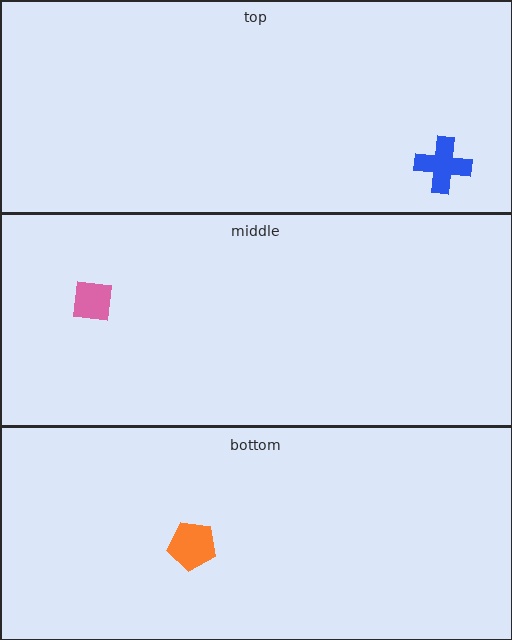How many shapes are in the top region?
1.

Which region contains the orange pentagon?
The bottom region.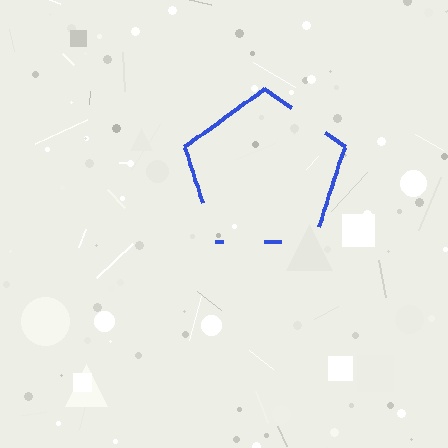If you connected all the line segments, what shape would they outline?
They would outline a pentagon.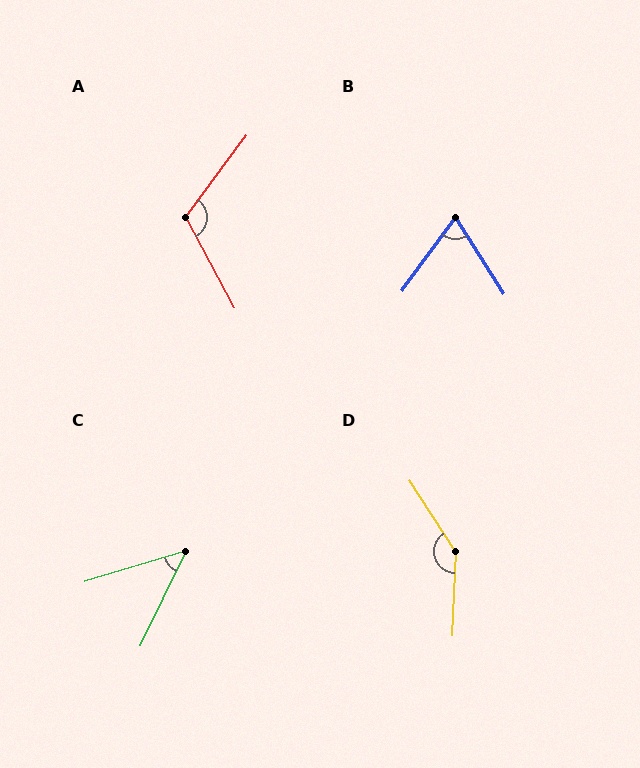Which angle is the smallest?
C, at approximately 47 degrees.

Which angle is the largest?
D, at approximately 145 degrees.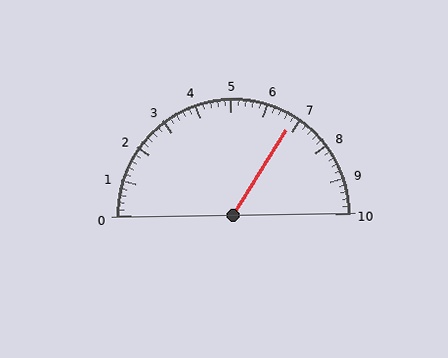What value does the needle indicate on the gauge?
The needle indicates approximately 6.8.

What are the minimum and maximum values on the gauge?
The gauge ranges from 0 to 10.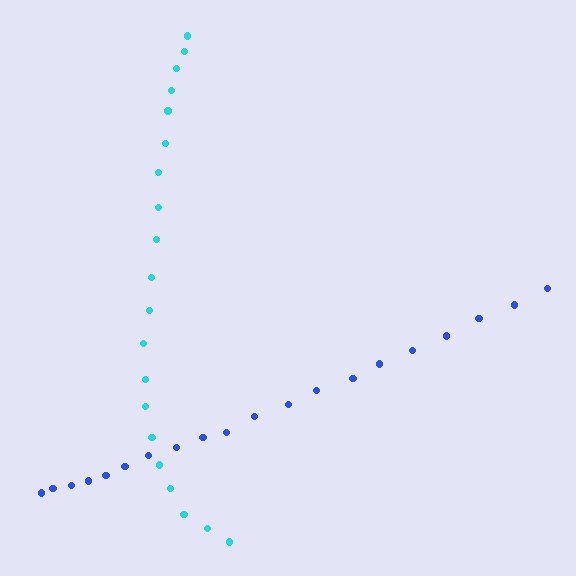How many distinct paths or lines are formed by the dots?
There are 2 distinct paths.